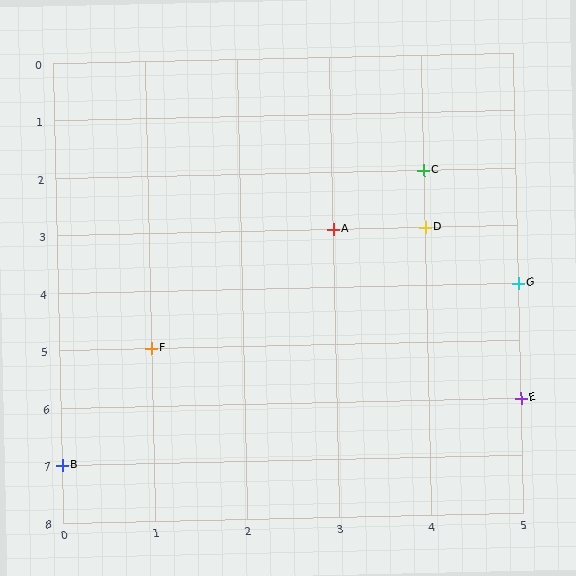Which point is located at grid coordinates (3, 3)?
Point A is at (3, 3).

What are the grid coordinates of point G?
Point G is at grid coordinates (5, 4).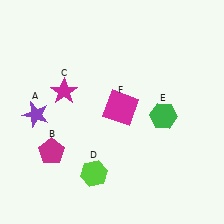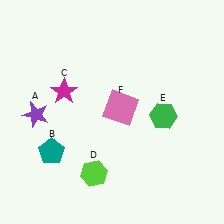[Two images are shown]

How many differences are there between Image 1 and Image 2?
There are 2 differences between the two images.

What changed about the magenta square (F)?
In Image 1, F is magenta. In Image 2, it changed to pink.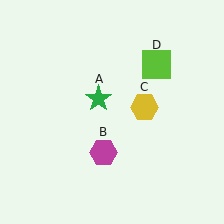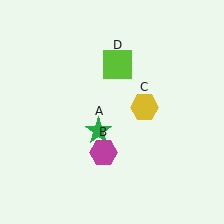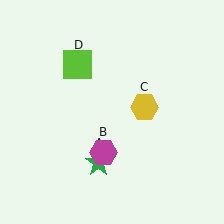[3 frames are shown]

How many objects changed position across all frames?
2 objects changed position: green star (object A), lime square (object D).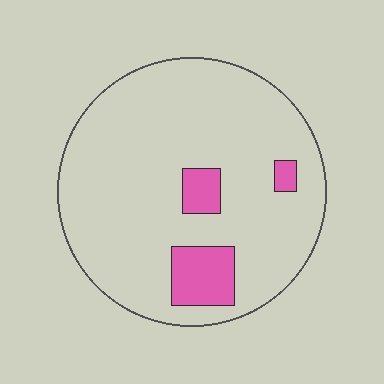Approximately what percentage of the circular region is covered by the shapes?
Approximately 10%.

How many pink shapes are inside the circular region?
3.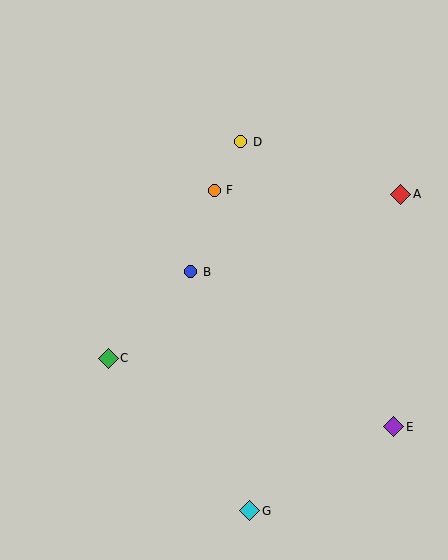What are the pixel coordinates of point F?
Point F is at (214, 190).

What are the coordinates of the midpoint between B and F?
The midpoint between B and F is at (202, 231).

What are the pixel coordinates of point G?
Point G is at (250, 511).